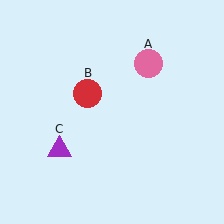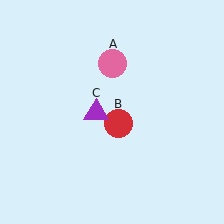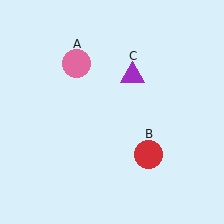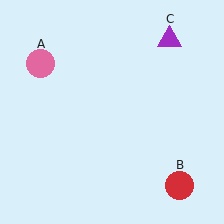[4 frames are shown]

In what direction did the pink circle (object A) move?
The pink circle (object A) moved left.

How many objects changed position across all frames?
3 objects changed position: pink circle (object A), red circle (object B), purple triangle (object C).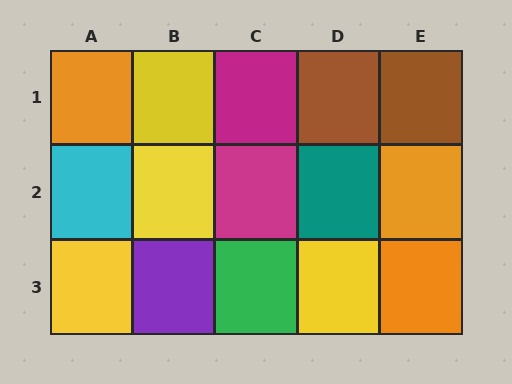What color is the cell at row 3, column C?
Green.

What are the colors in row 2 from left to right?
Cyan, yellow, magenta, teal, orange.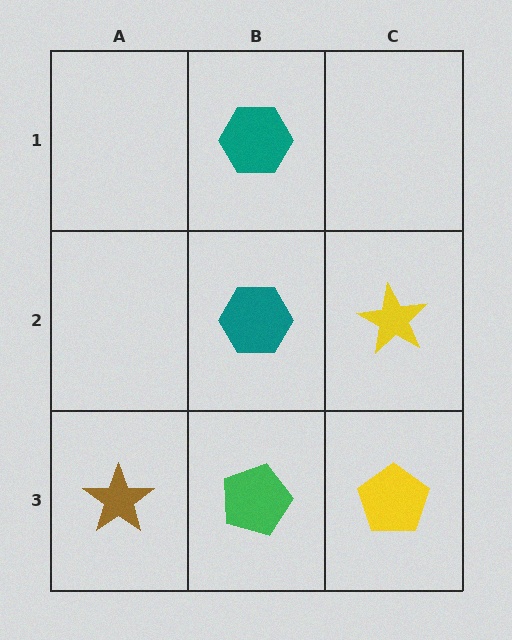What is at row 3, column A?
A brown star.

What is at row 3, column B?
A green pentagon.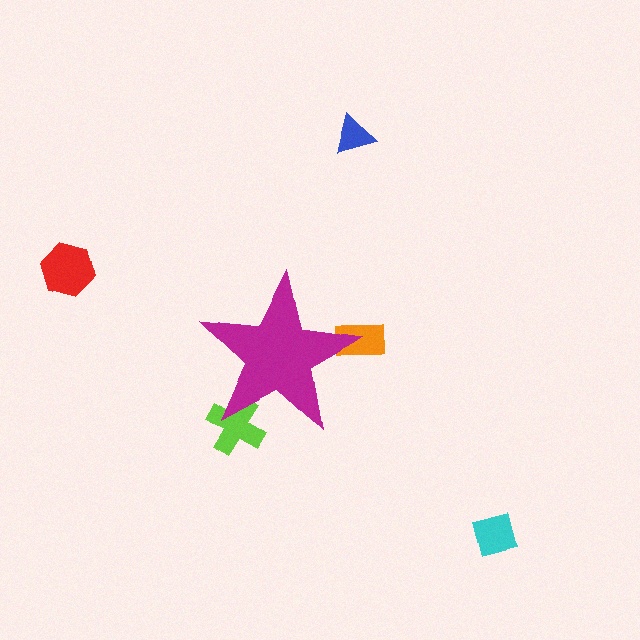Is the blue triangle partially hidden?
No, the blue triangle is fully visible.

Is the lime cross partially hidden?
Yes, the lime cross is partially hidden behind the magenta star.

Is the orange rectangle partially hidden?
Yes, the orange rectangle is partially hidden behind the magenta star.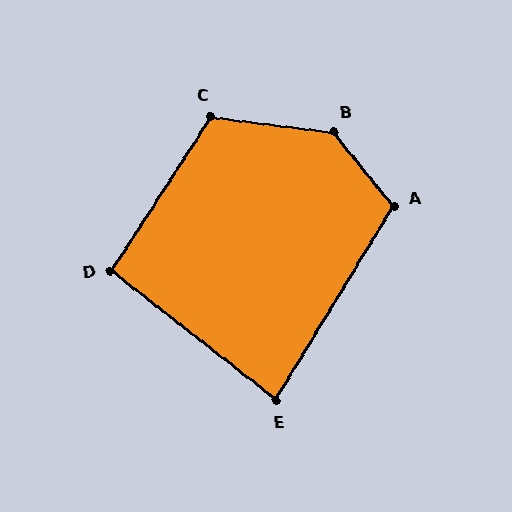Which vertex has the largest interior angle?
B, at approximately 136 degrees.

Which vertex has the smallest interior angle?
E, at approximately 83 degrees.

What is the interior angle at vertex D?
Approximately 95 degrees (obtuse).